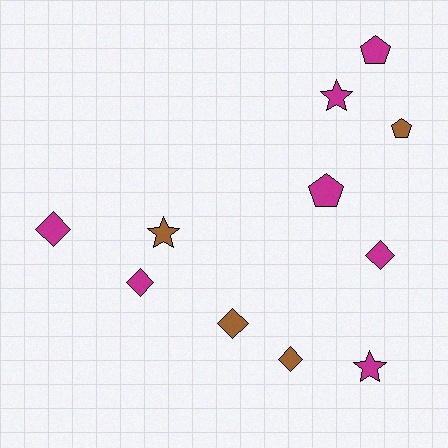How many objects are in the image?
There are 11 objects.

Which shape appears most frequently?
Diamond, with 5 objects.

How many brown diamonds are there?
There are 2 brown diamonds.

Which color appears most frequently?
Magenta, with 7 objects.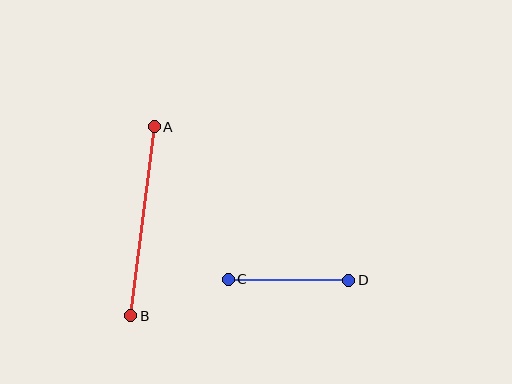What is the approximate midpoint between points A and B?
The midpoint is at approximately (142, 221) pixels.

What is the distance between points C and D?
The distance is approximately 121 pixels.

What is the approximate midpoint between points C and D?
The midpoint is at approximately (289, 280) pixels.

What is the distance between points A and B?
The distance is approximately 190 pixels.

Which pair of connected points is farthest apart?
Points A and B are farthest apart.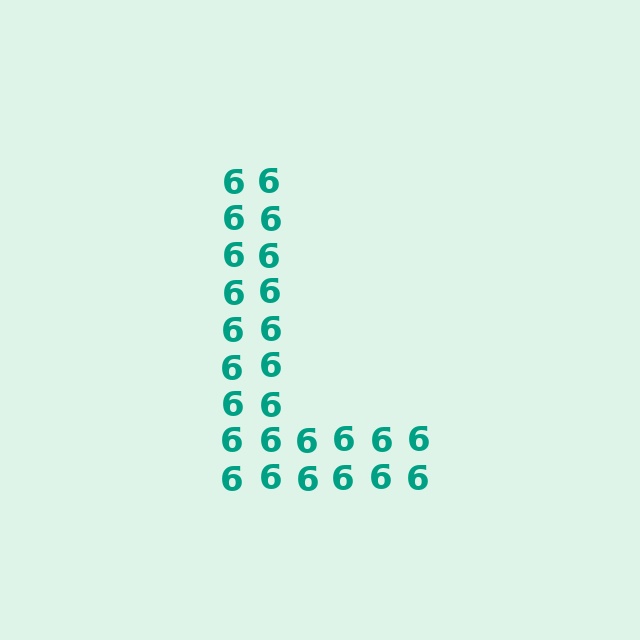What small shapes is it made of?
It is made of small digit 6's.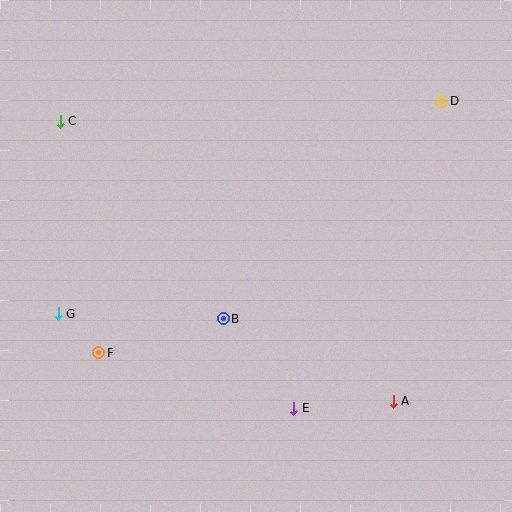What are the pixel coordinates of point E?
Point E is at (294, 408).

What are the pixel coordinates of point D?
Point D is at (442, 101).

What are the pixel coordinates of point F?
Point F is at (99, 353).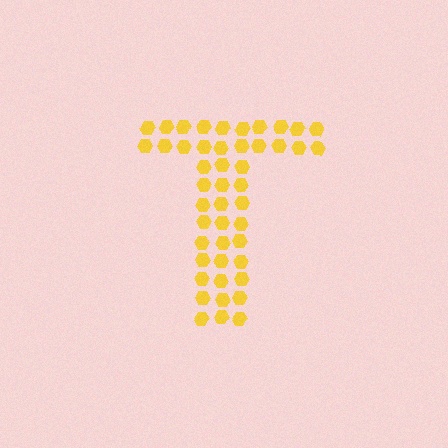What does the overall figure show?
The overall figure shows the letter T.